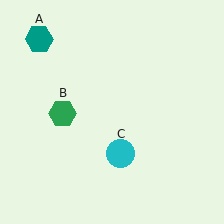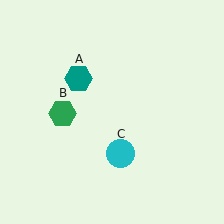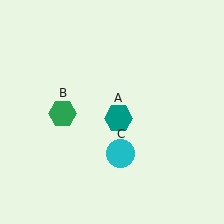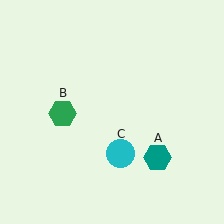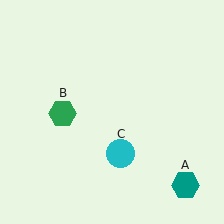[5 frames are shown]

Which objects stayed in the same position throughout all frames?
Green hexagon (object B) and cyan circle (object C) remained stationary.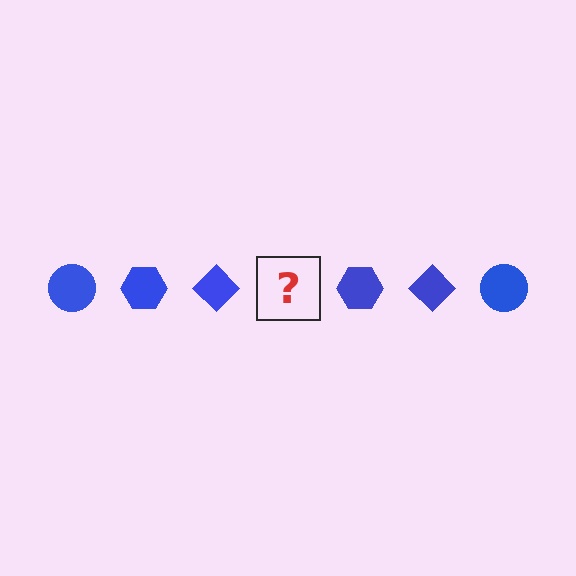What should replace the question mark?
The question mark should be replaced with a blue circle.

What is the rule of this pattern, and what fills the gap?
The rule is that the pattern cycles through circle, hexagon, diamond shapes in blue. The gap should be filled with a blue circle.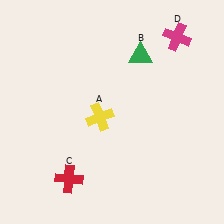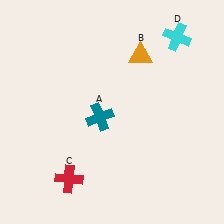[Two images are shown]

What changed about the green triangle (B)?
In Image 1, B is green. In Image 2, it changed to orange.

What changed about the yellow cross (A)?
In Image 1, A is yellow. In Image 2, it changed to teal.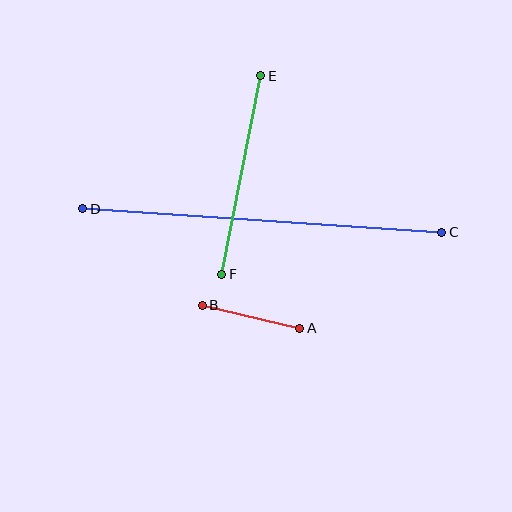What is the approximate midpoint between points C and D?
The midpoint is at approximately (262, 221) pixels.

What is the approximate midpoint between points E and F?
The midpoint is at approximately (241, 175) pixels.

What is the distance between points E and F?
The distance is approximately 202 pixels.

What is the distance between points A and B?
The distance is approximately 100 pixels.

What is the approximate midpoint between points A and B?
The midpoint is at approximately (251, 317) pixels.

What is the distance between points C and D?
The distance is approximately 360 pixels.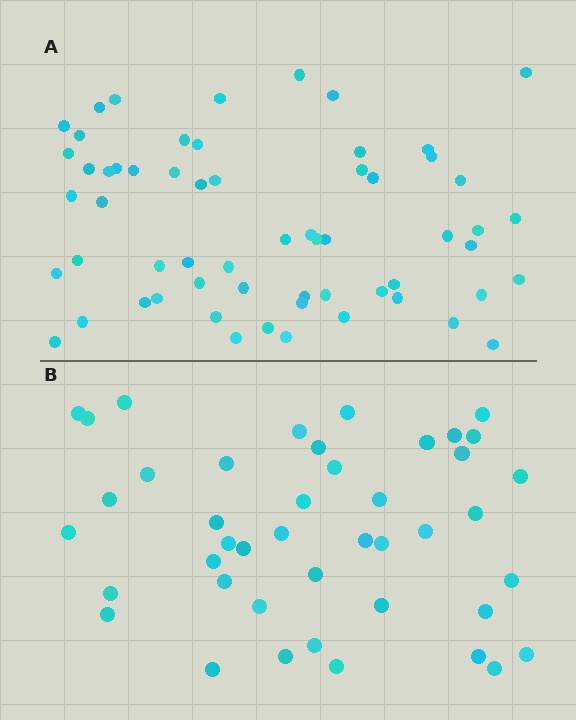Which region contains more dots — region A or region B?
Region A (the top region) has more dots.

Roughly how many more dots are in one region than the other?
Region A has approximately 15 more dots than region B.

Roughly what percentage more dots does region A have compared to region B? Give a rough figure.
About 40% more.